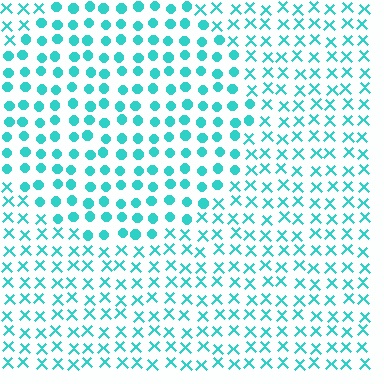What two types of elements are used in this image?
The image uses circles inside the circle region and X marks outside it.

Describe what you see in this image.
The image is filled with small cyan elements arranged in a uniform grid. A circle-shaped region contains circles, while the surrounding area contains X marks. The boundary is defined purely by the change in element shape.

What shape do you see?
I see a circle.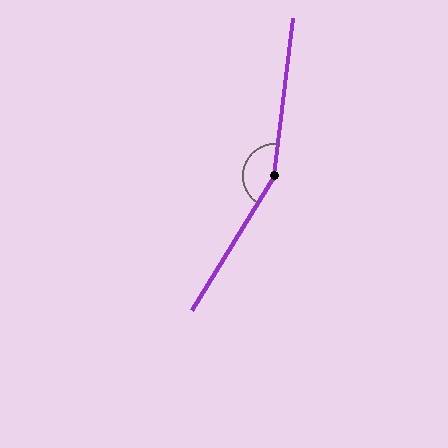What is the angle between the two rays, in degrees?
Approximately 155 degrees.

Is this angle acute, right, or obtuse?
It is obtuse.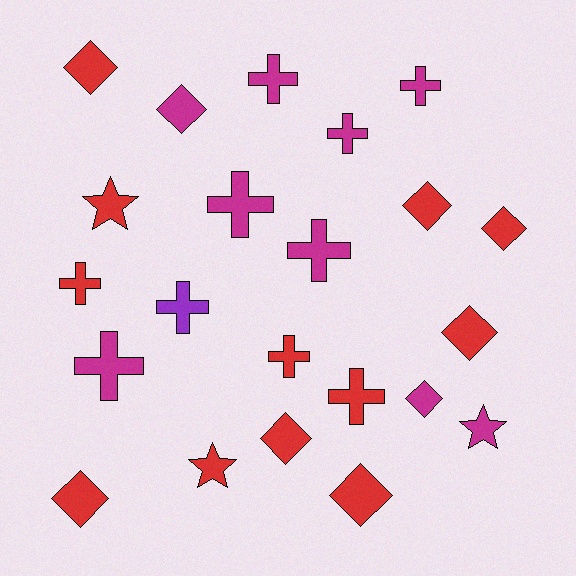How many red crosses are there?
There are 3 red crosses.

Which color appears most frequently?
Red, with 12 objects.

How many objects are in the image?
There are 22 objects.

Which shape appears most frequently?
Cross, with 10 objects.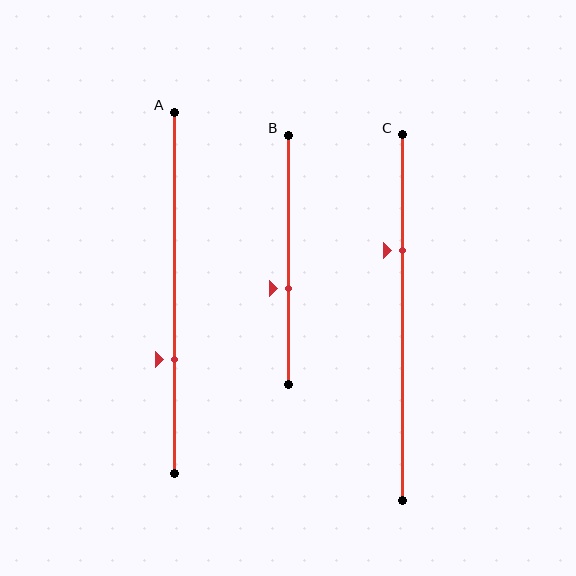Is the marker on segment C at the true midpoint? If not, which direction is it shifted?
No, the marker on segment C is shifted upward by about 18% of the segment length.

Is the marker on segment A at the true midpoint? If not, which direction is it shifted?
No, the marker on segment A is shifted downward by about 18% of the segment length.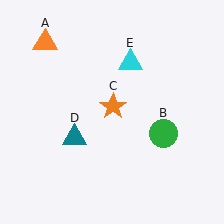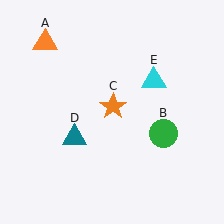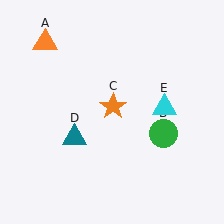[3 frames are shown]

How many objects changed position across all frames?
1 object changed position: cyan triangle (object E).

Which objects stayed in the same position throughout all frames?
Orange triangle (object A) and green circle (object B) and orange star (object C) and teal triangle (object D) remained stationary.